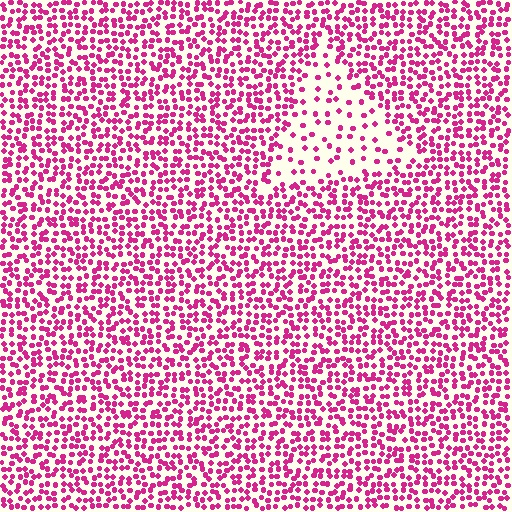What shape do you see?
I see a triangle.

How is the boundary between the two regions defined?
The boundary is defined by a change in element density (approximately 2.6x ratio). All elements are the same color, size, and shape.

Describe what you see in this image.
The image contains small magenta elements arranged at two different densities. A triangle-shaped region is visible where the elements are less densely packed than the surrounding area.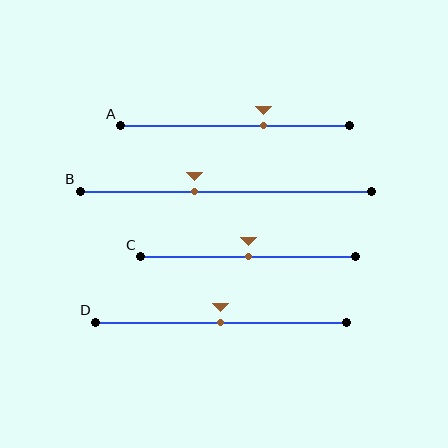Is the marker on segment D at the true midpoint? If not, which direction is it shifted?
Yes, the marker on segment D is at the true midpoint.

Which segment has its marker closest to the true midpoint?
Segment C has its marker closest to the true midpoint.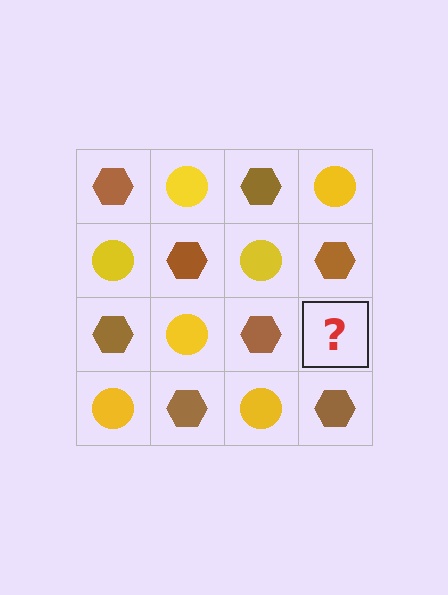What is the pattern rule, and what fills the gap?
The rule is that it alternates brown hexagon and yellow circle in a checkerboard pattern. The gap should be filled with a yellow circle.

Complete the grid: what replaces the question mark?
The question mark should be replaced with a yellow circle.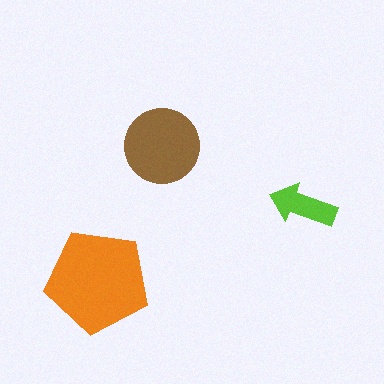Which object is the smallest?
The lime arrow.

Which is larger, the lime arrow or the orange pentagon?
The orange pentagon.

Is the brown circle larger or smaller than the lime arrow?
Larger.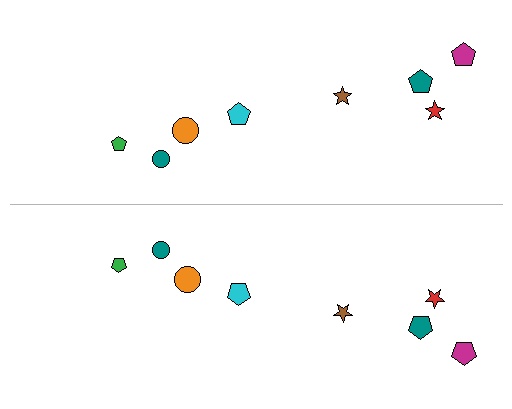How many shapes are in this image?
There are 16 shapes in this image.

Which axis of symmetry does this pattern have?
The pattern has a horizontal axis of symmetry running through the center of the image.